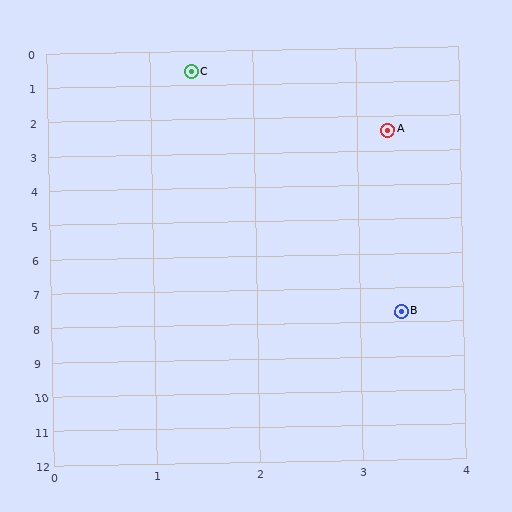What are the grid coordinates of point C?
Point C is at approximately (1.4, 0.6).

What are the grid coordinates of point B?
Point B is at approximately (3.4, 7.7).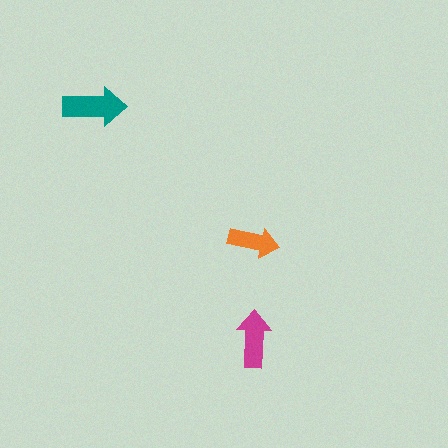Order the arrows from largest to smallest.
the teal one, the magenta one, the orange one.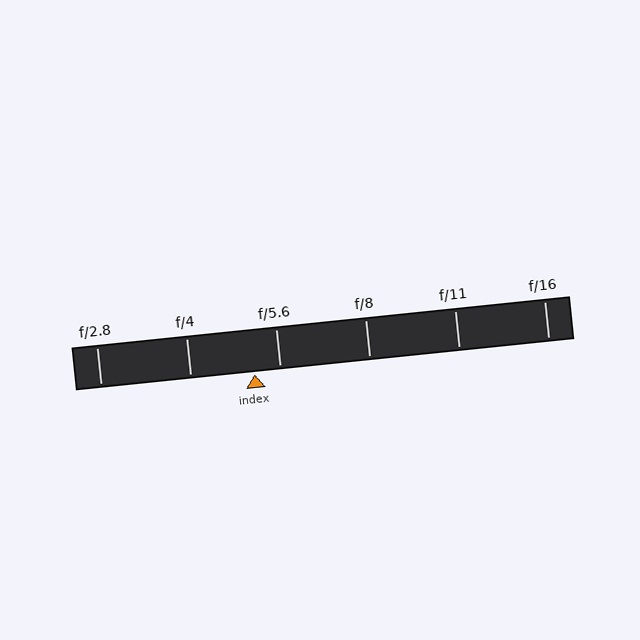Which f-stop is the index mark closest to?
The index mark is closest to f/5.6.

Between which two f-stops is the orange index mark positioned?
The index mark is between f/4 and f/5.6.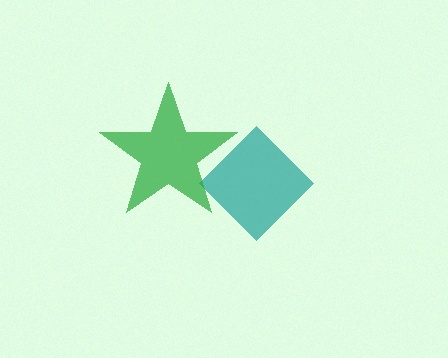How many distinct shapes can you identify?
There are 2 distinct shapes: a teal diamond, a green star.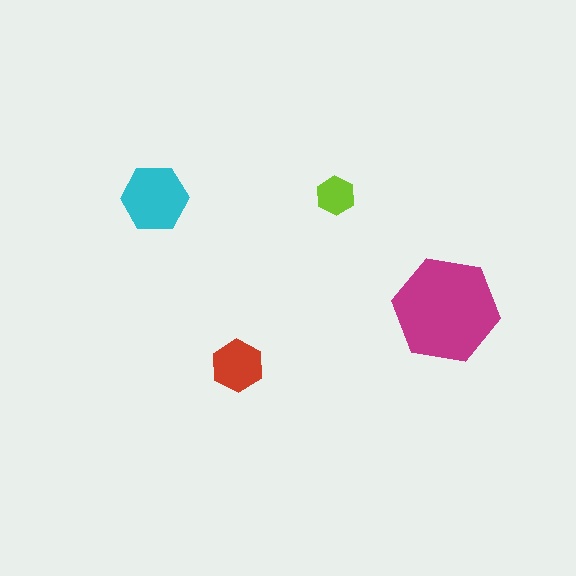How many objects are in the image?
There are 4 objects in the image.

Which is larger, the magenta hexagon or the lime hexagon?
The magenta one.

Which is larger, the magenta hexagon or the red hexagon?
The magenta one.